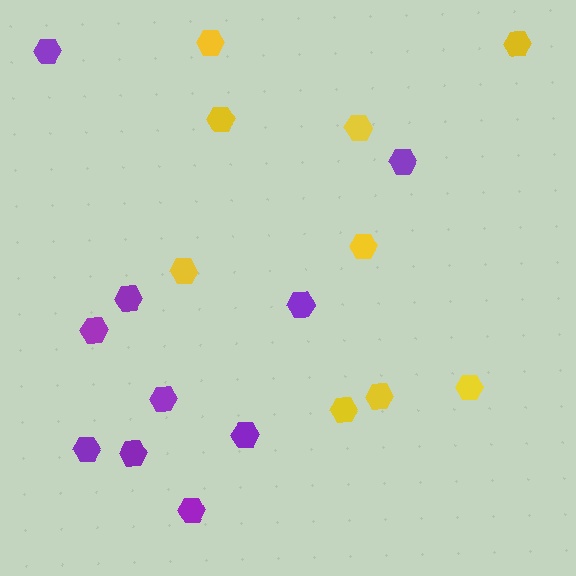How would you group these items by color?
There are 2 groups: one group of purple hexagons (10) and one group of yellow hexagons (9).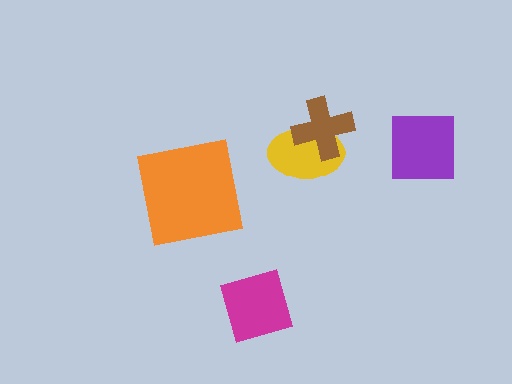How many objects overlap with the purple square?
0 objects overlap with the purple square.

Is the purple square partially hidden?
No, no other shape covers it.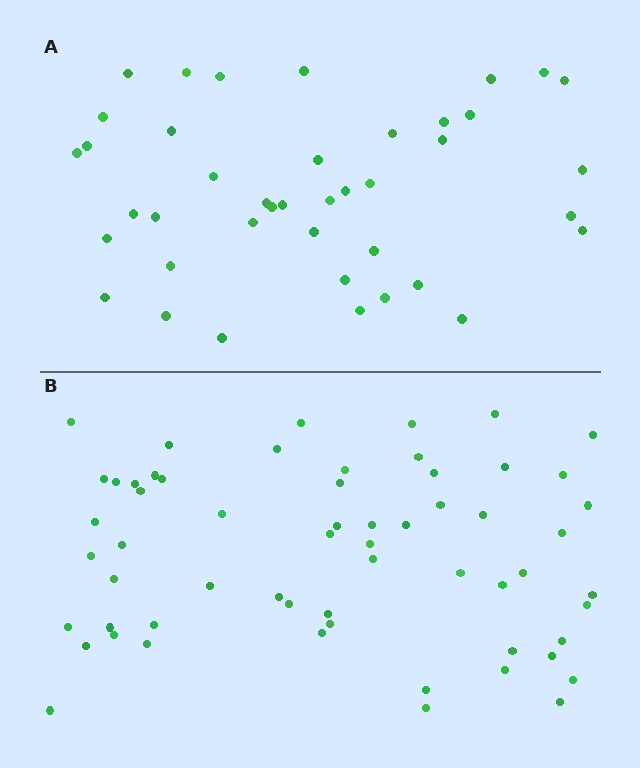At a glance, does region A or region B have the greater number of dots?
Region B (the bottom region) has more dots.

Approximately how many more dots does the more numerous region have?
Region B has approximately 20 more dots than region A.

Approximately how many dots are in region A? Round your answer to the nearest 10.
About 40 dots. (The exact count is 41, which rounds to 40.)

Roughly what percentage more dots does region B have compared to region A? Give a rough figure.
About 45% more.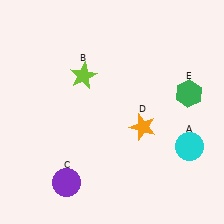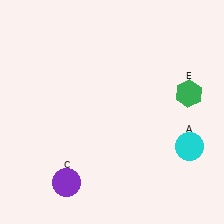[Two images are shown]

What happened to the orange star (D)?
The orange star (D) was removed in Image 2. It was in the bottom-right area of Image 1.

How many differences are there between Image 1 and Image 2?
There are 2 differences between the two images.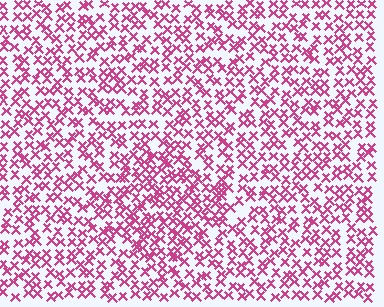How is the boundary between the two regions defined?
The boundary is defined by a change in element density (approximately 1.5x ratio). All elements are the same color, size, and shape.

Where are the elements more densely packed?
The elements are more densely packed inside the diamond boundary.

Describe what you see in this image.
The image contains small magenta elements arranged at two different densities. A diamond-shaped region is visible where the elements are more densely packed than the surrounding area.